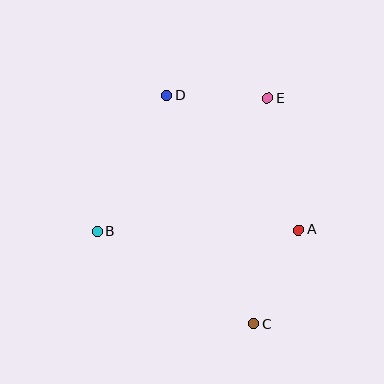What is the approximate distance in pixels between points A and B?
The distance between A and B is approximately 201 pixels.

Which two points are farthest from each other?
Points C and D are farthest from each other.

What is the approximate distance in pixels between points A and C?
The distance between A and C is approximately 104 pixels.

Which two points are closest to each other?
Points D and E are closest to each other.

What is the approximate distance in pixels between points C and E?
The distance between C and E is approximately 226 pixels.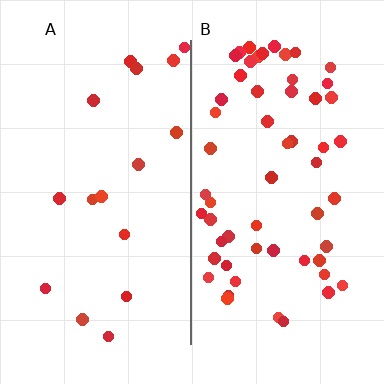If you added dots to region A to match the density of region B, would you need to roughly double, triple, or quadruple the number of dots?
Approximately triple.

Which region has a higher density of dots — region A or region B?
B (the right).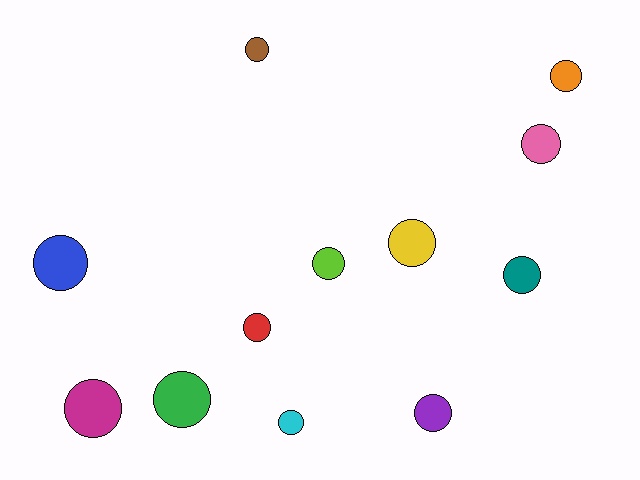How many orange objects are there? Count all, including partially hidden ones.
There is 1 orange object.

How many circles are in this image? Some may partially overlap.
There are 12 circles.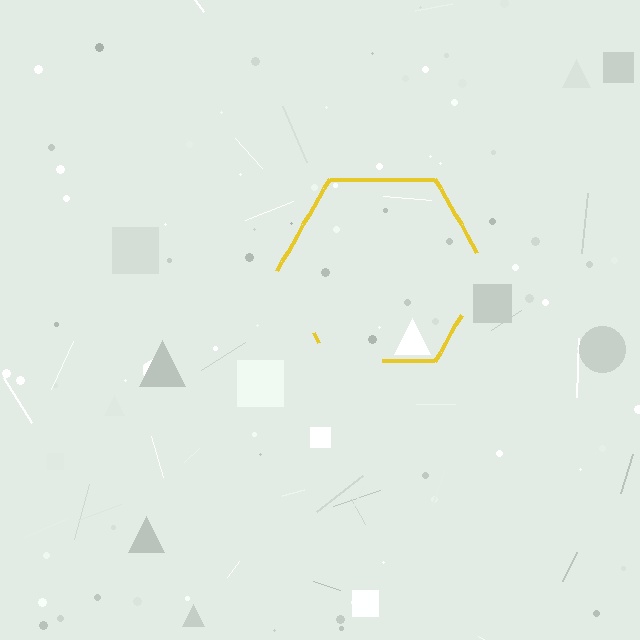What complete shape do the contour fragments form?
The contour fragments form a hexagon.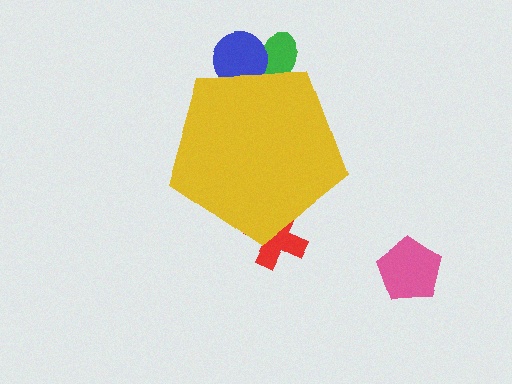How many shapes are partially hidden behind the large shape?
3 shapes are partially hidden.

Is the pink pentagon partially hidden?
No, the pink pentagon is fully visible.